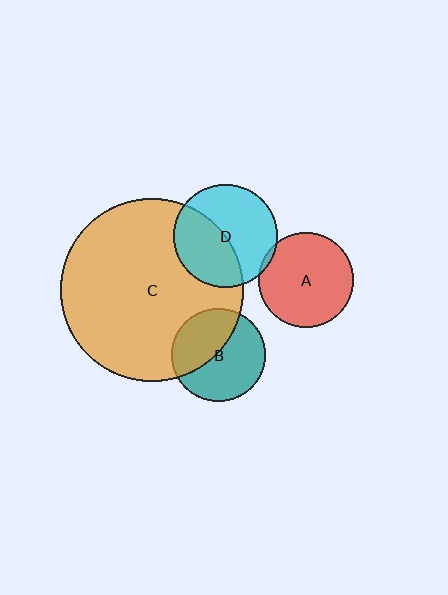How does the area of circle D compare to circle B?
Approximately 1.2 times.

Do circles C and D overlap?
Yes.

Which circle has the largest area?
Circle C (orange).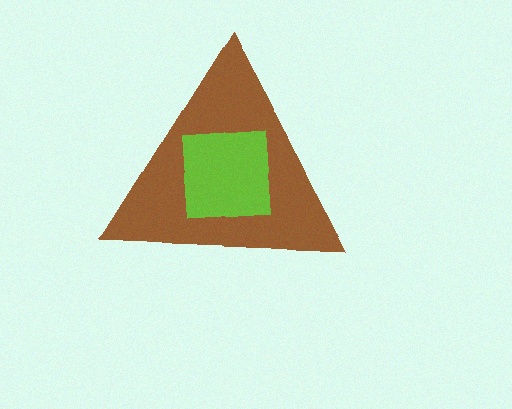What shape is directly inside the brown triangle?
The lime square.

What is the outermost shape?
The brown triangle.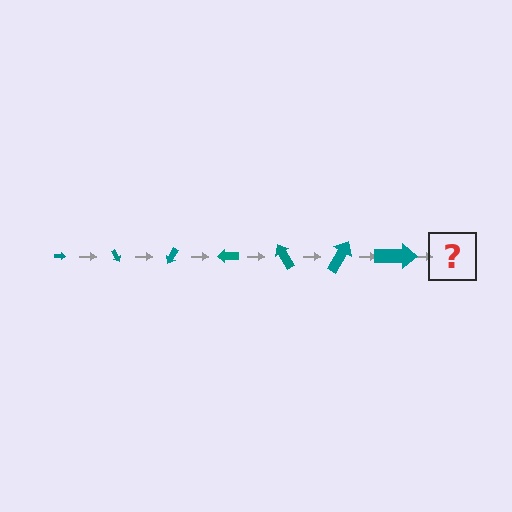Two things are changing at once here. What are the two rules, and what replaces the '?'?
The two rules are that the arrow grows larger each step and it rotates 60 degrees each step. The '?' should be an arrow, larger than the previous one and rotated 420 degrees from the start.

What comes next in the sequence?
The next element should be an arrow, larger than the previous one and rotated 420 degrees from the start.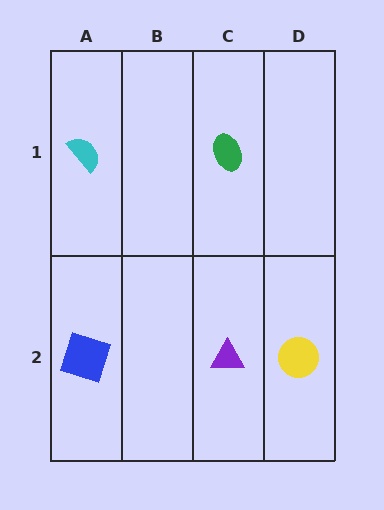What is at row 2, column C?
A purple triangle.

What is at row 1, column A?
A cyan semicircle.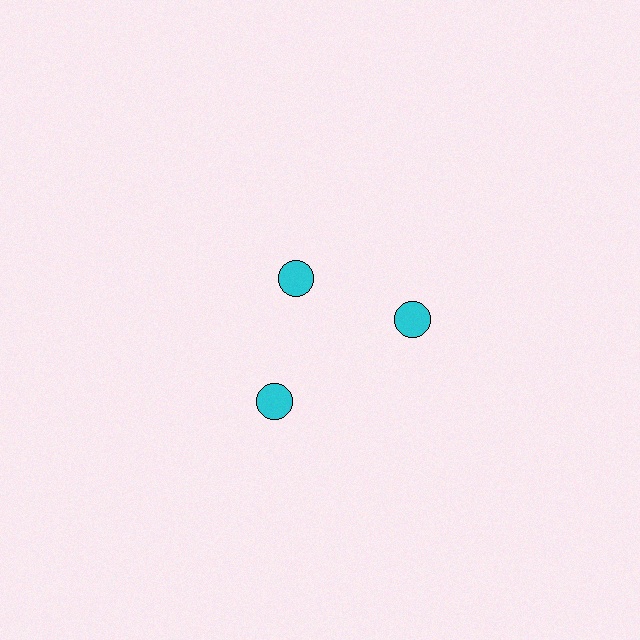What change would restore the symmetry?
The symmetry would be restored by moving it outward, back onto the ring so that all 3 circles sit at equal angles and equal distance from the center.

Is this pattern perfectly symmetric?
No. The 3 cyan circles are arranged in a ring, but one element near the 11 o'clock position is pulled inward toward the center, breaking the 3-fold rotational symmetry.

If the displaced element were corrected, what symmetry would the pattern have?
It would have 3-fold rotational symmetry — the pattern would map onto itself every 120 degrees.